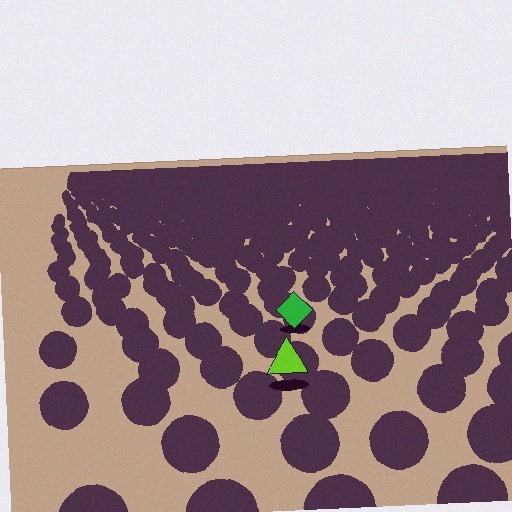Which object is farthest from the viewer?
The green diamond is farthest from the viewer. It appears smaller and the ground texture around it is denser.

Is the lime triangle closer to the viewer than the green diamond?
Yes. The lime triangle is closer — you can tell from the texture gradient: the ground texture is coarser near it.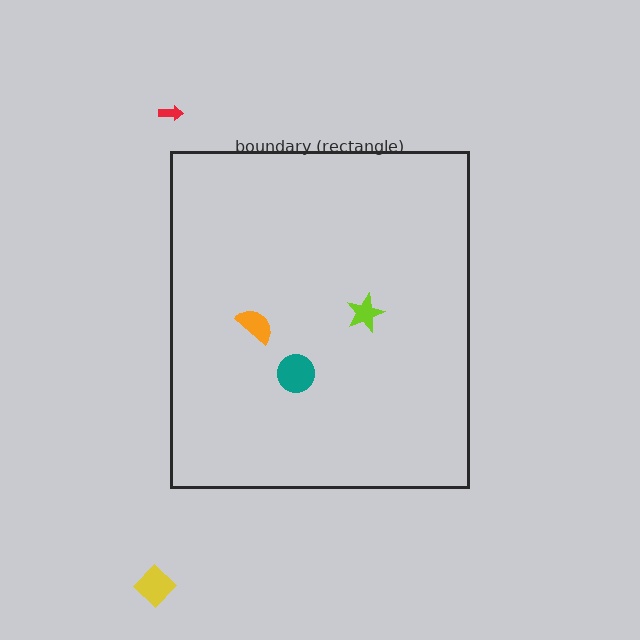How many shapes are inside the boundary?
3 inside, 2 outside.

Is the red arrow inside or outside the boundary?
Outside.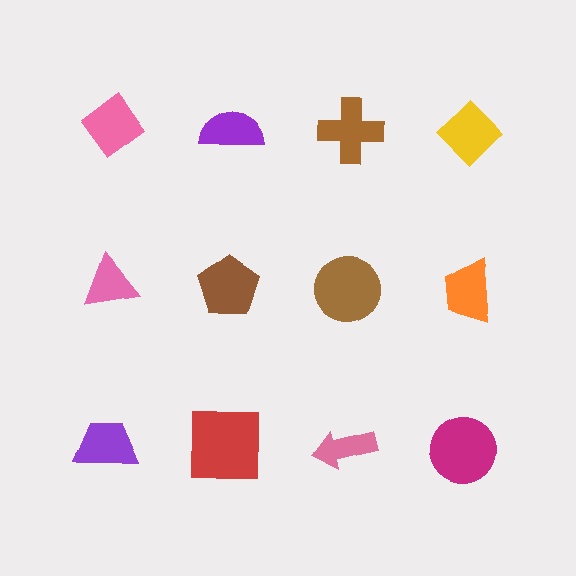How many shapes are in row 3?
4 shapes.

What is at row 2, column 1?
A pink triangle.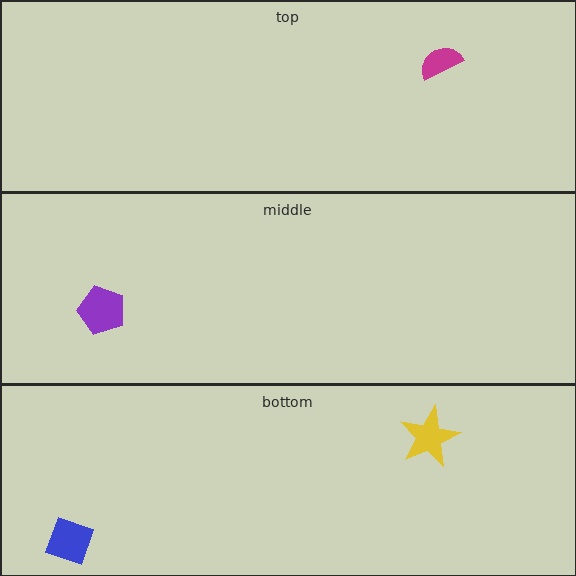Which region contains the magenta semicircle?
The top region.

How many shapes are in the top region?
1.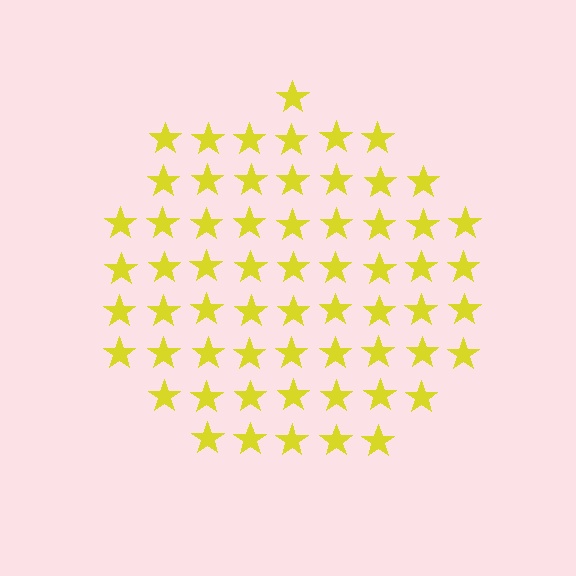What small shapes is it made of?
It is made of small stars.